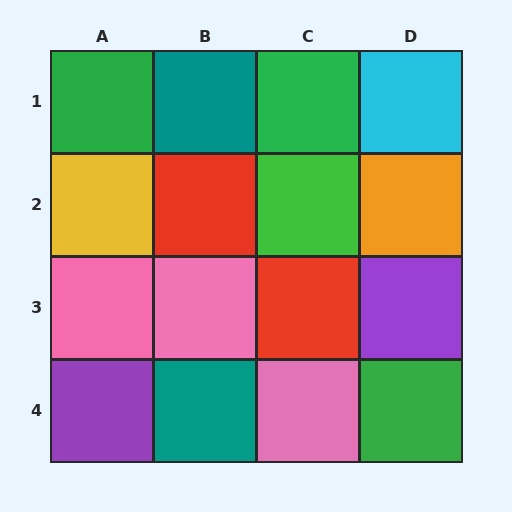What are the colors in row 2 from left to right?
Yellow, red, green, orange.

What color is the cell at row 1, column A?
Green.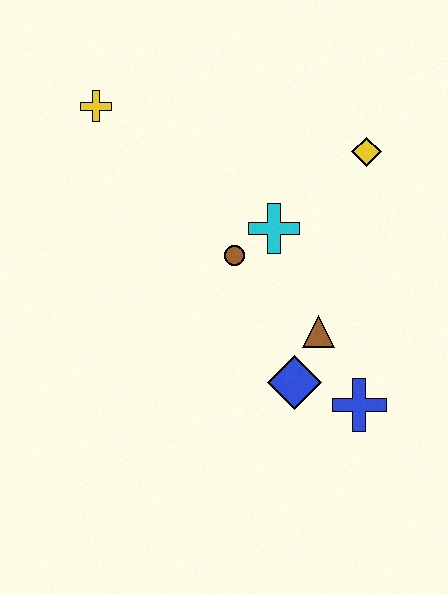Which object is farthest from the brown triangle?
The yellow cross is farthest from the brown triangle.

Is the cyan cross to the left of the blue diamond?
Yes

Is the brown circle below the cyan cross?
Yes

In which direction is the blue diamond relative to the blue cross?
The blue diamond is to the left of the blue cross.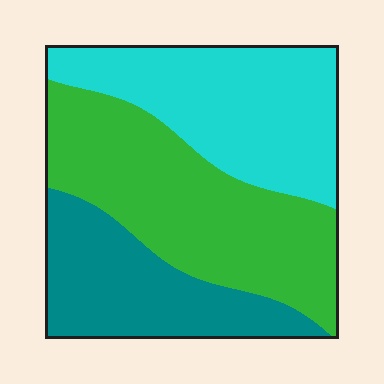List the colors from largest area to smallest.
From largest to smallest: green, cyan, teal.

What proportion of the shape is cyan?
Cyan covers around 35% of the shape.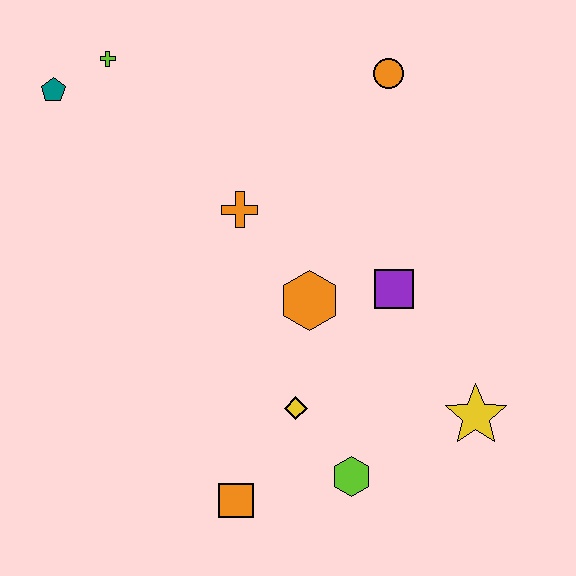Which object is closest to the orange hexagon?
The purple square is closest to the orange hexagon.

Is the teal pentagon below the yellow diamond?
No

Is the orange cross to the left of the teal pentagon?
No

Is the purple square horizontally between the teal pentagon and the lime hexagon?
No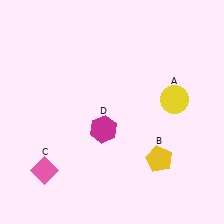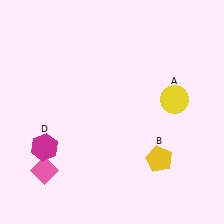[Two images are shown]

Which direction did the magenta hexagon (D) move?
The magenta hexagon (D) moved left.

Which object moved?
The magenta hexagon (D) moved left.